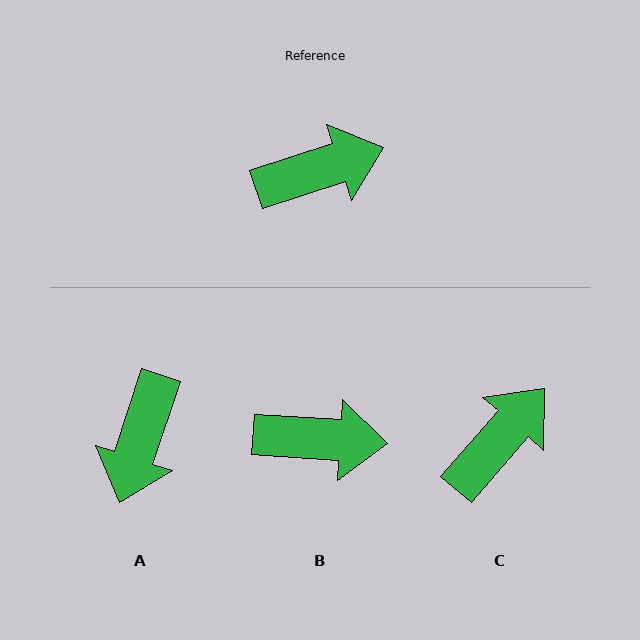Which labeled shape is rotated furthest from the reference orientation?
A, about 126 degrees away.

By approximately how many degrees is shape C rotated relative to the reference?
Approximately 31 degrees counter-clockwise.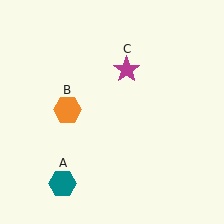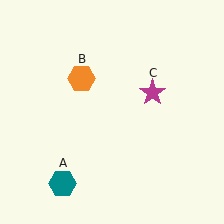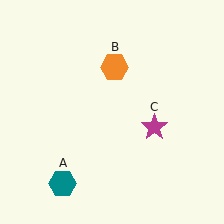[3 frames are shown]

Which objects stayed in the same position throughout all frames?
Teal hexagon (object A) remained stationary.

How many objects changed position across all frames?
2 objects changed position: orange hexagon (object B), magenta star (object C).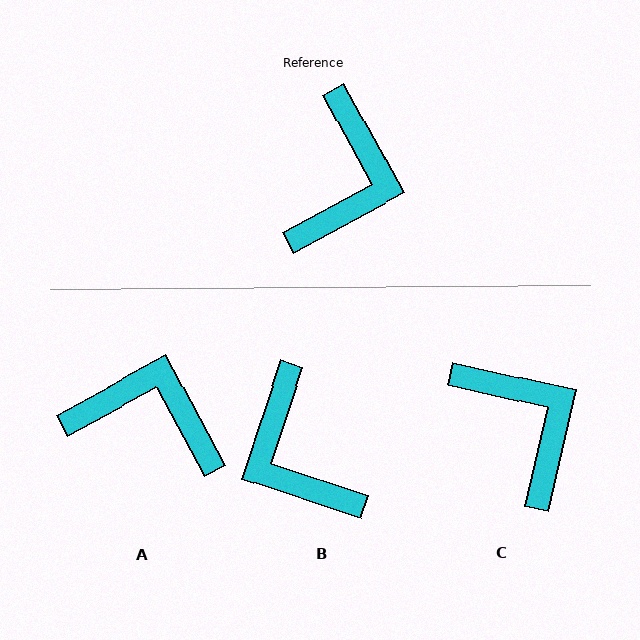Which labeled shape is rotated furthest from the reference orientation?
B, about 137 degrees away.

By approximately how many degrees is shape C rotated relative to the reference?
Approximately 49 degrees counter-clockwise.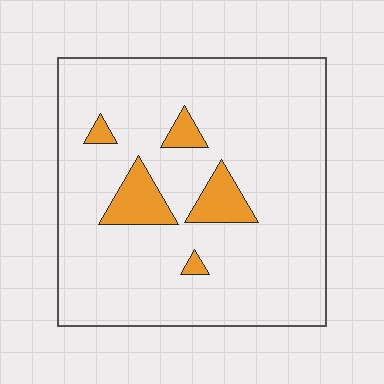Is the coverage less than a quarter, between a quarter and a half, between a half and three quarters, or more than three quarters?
Less than a quarter.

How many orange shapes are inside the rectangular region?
5.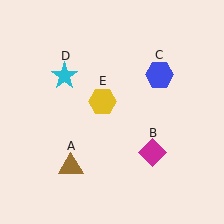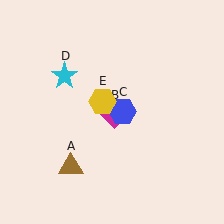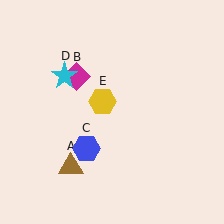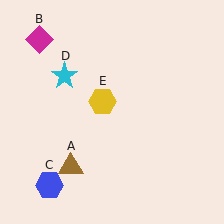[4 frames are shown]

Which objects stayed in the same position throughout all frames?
Brown triangle (object A) and cyan star (object D) and yellow hexagon (object E) remained stationary.